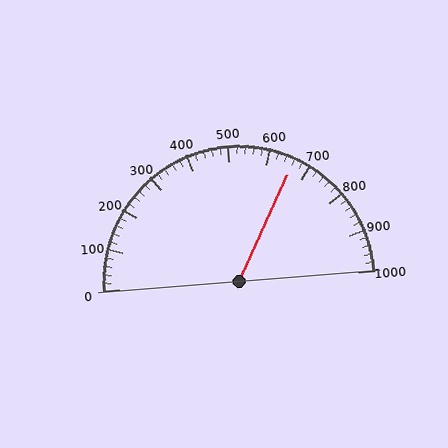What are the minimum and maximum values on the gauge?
The gauge ranges from 0 to 1000.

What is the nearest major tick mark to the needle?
The nearest major tick mark is 700.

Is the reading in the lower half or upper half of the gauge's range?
The reading is in the upper half of the range (0 to 1000).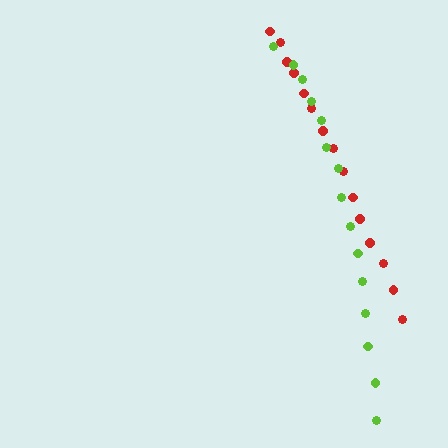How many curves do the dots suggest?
There are 2 distinct paths.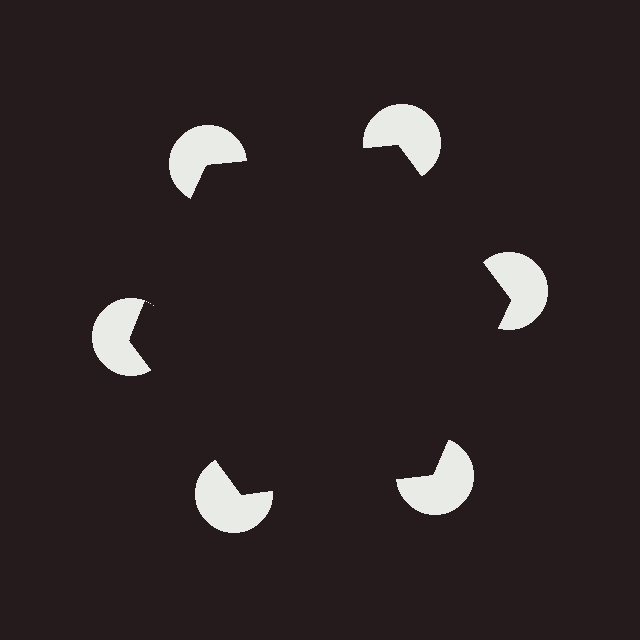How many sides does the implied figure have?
6 sides.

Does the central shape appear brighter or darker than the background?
It typically appears slightly darker than the background, even though no actual brightness change is drawn.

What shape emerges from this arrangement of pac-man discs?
An illusory hexagon — its edges are inferred from the aligned wedge cuts in the pac-man discs, not physically drawn.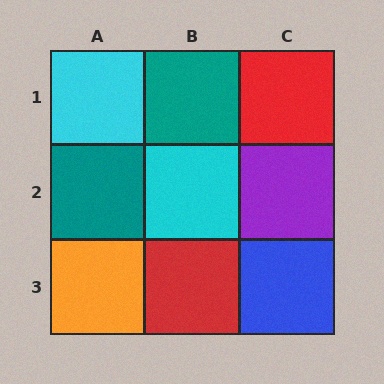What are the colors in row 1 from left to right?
Cyan, teal, red.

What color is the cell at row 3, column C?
Blue.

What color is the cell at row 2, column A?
Teal.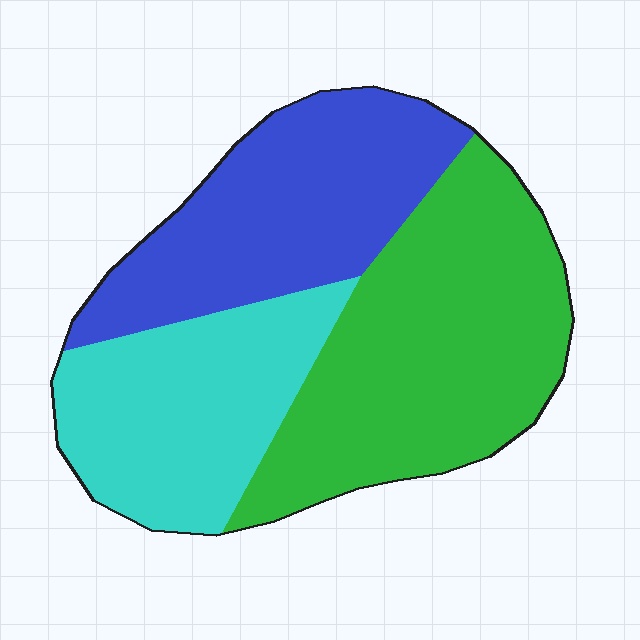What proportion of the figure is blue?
Blue covers 31% of the figure.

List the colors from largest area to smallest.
From largest to smallest: green, blue, cyan.